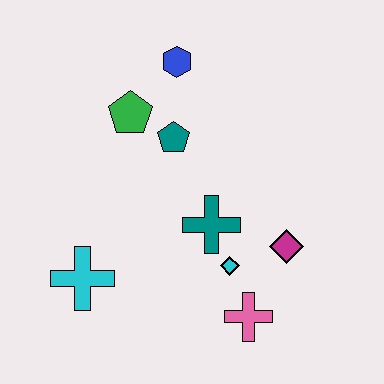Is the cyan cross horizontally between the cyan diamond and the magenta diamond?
No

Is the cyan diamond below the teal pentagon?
Yes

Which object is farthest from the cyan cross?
The blue hexagon is farthest from the cyan cross.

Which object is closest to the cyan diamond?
The teal cross is closest to the cyan diamond.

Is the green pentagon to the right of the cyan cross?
Yes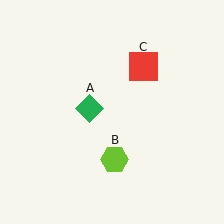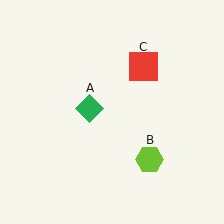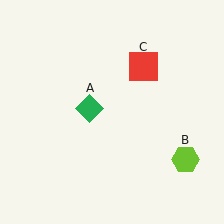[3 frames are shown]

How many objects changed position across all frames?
1 object changed position: lime hexagon (object B).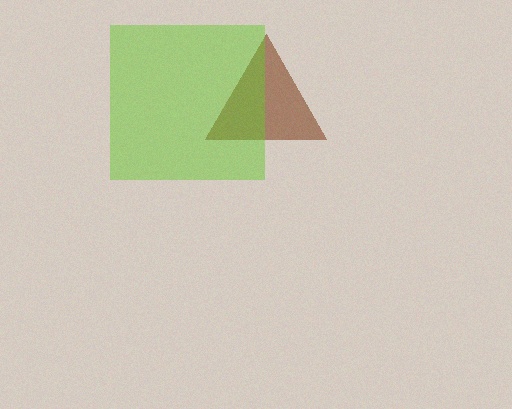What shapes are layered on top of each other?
The layered shapes are: a brown triangle, a lime square.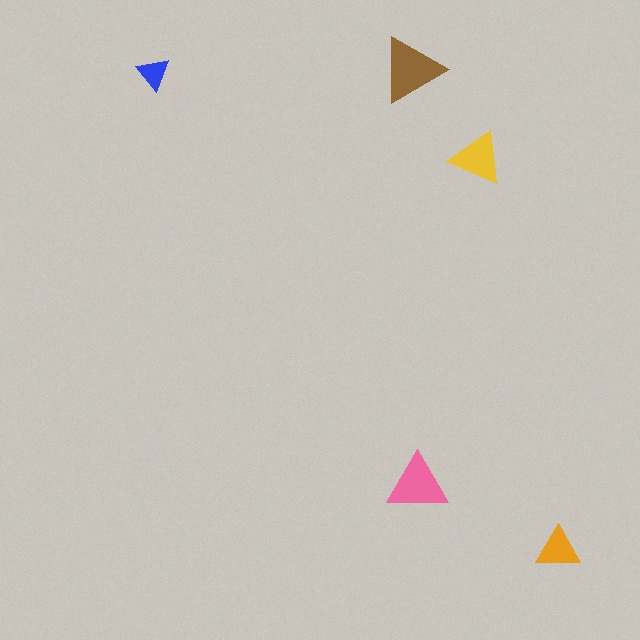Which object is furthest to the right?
The orange triangle is rightmost.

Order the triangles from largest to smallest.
the brown one, the pink one, the yellow one, the orange one, the blue one.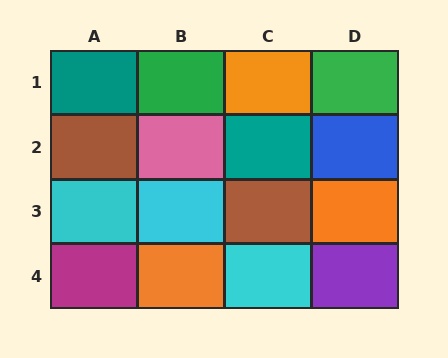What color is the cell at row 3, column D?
Orange.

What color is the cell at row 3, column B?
Cyan.